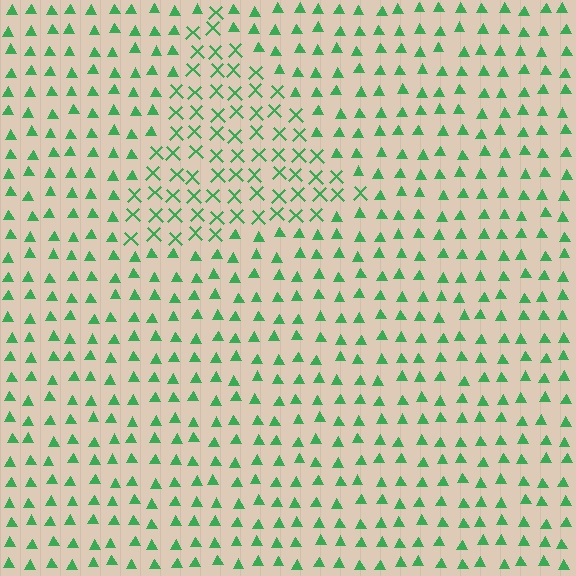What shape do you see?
I see a triangle.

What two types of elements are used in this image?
The image uses X marks inside the triangle region and triangles outside it.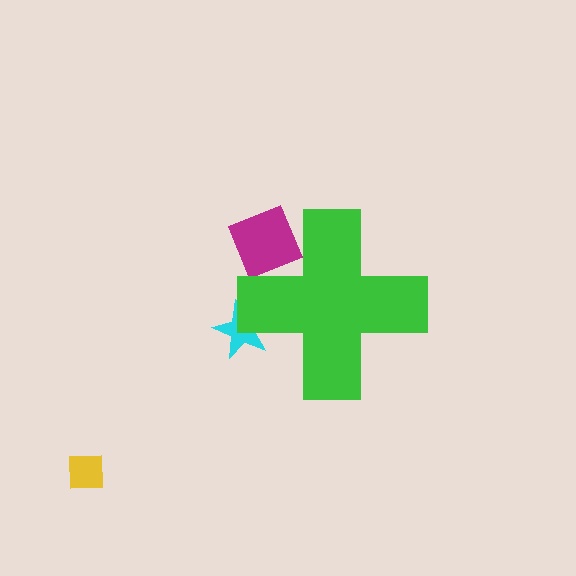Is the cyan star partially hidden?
Yes, the cyan star is partially hidden behind the green cross.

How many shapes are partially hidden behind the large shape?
2 shapes are partially hidden.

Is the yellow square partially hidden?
No, the yellow square is fully visible.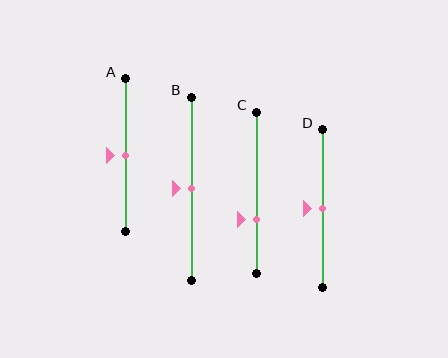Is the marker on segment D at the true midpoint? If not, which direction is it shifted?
Yes, the marker on segment D is at the true midpoint.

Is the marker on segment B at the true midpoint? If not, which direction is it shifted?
Yes, the marker on segment B is at the true midpoint.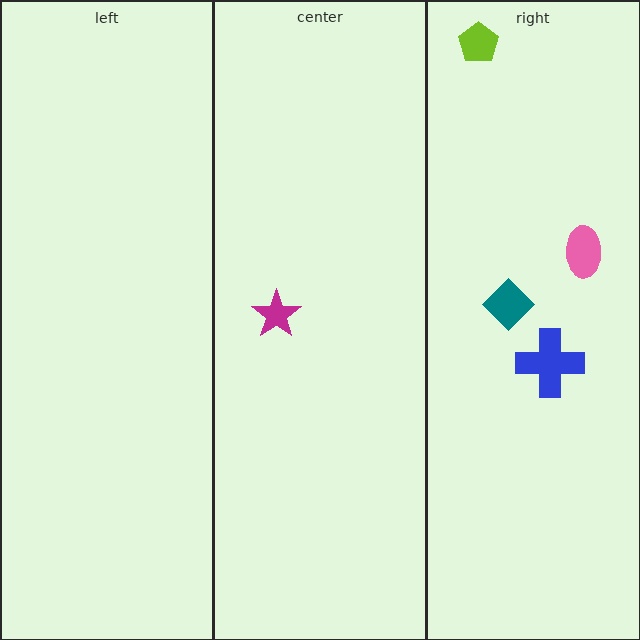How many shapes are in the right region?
4.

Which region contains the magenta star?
The center region.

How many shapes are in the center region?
1.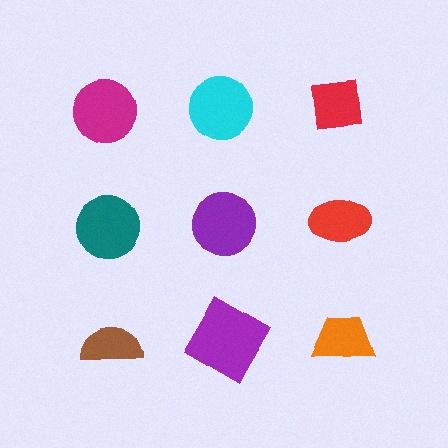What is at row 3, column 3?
An orange trapezoid.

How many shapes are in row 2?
3 shapes.